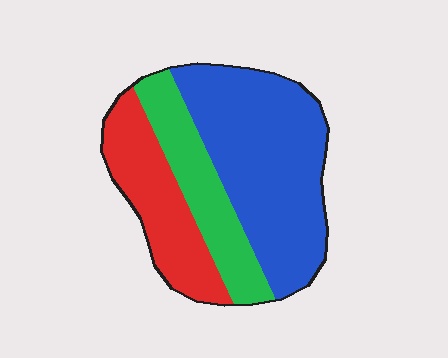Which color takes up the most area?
Blue, at roughly 50%.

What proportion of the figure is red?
Red covers about 25% of the figure.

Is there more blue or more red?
Blue.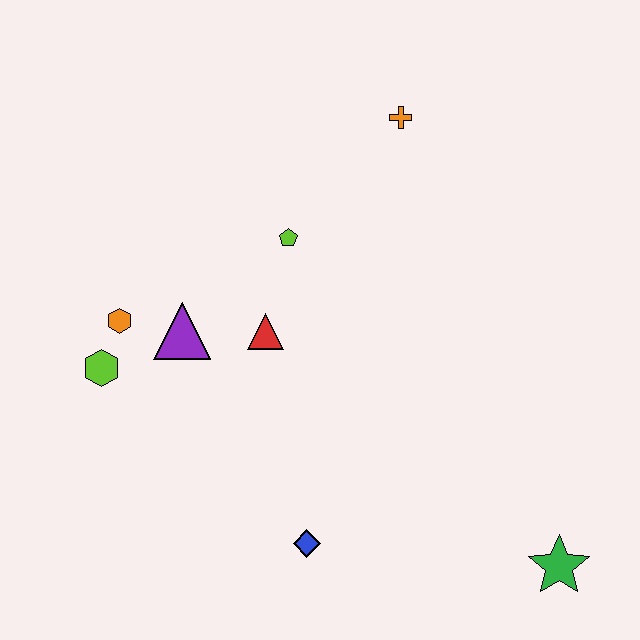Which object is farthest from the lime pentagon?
The green star is farthest from the lime pentagon.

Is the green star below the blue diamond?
Yes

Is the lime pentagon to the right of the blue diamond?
No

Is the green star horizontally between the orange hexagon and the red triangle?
No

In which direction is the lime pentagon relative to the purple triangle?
The lime pentagon is to the right of the purple triangle.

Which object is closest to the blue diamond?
The red triangle is closest to the blue diamond.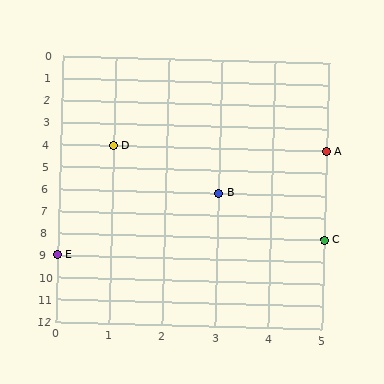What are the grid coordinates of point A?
Point A is at grid coordinates (5, 4).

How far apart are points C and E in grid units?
Points C and E are 5 columns and 1 row apart (about 5.1 grid units diagonally).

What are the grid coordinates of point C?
Point C is at grid coordinates (5, 8).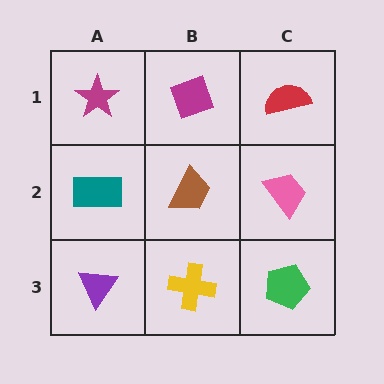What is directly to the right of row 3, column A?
A yellow cross.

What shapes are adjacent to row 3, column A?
A teal rectangle (row 2, column A), a yellow cross (row 3, column B).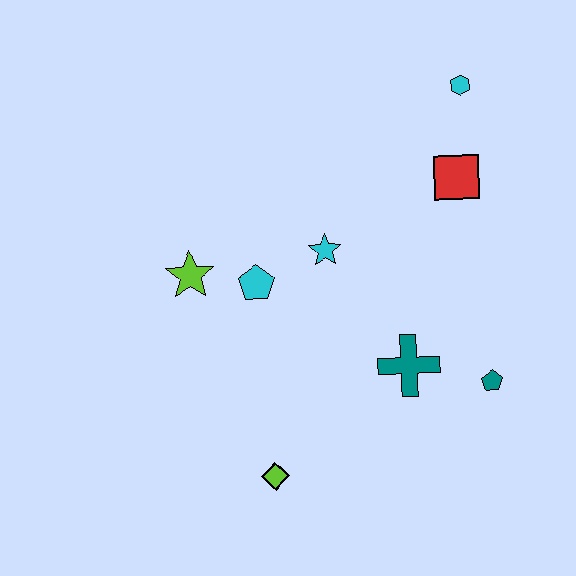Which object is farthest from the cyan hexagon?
The lime diamond is farthest from the cyan hexagon.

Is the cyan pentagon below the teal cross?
No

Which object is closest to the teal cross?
The teal pentagon is closest to the teal cross.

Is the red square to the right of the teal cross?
Yes